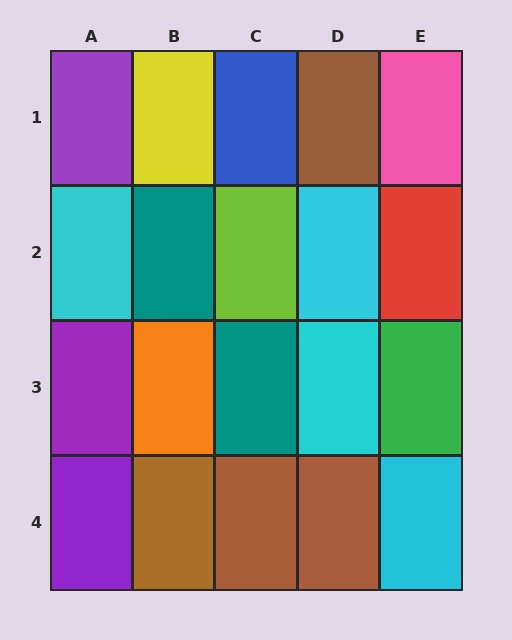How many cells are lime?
1 cell is lime.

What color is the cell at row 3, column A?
Purple.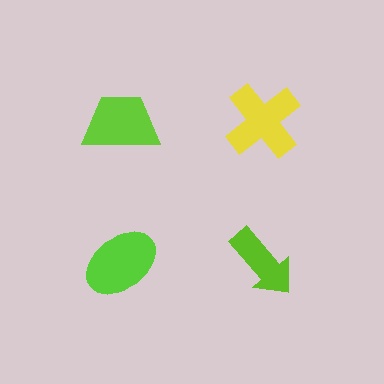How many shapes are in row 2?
2 shapes.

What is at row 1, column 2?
A yellow cross.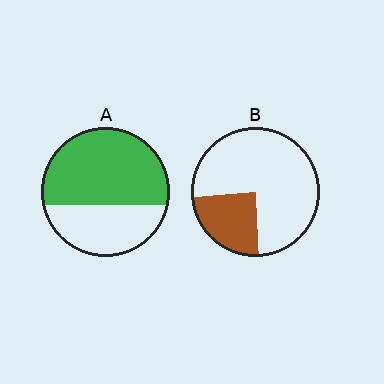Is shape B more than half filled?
No.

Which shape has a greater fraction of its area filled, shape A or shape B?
Shape A.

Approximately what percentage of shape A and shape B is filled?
A is approximately 65% and B is approximately 25%.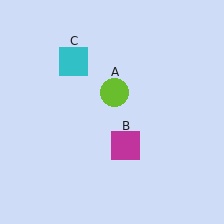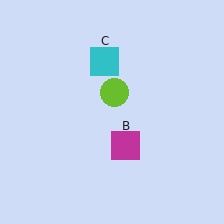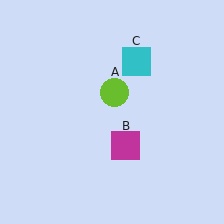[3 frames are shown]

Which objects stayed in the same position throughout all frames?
Lime circle (object A) and magenta square (object B) remained stationary.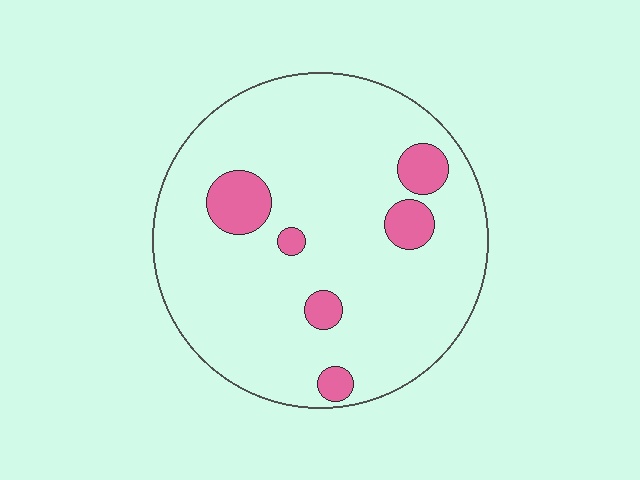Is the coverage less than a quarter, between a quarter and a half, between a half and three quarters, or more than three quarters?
Less than a quarter.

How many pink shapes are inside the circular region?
6.